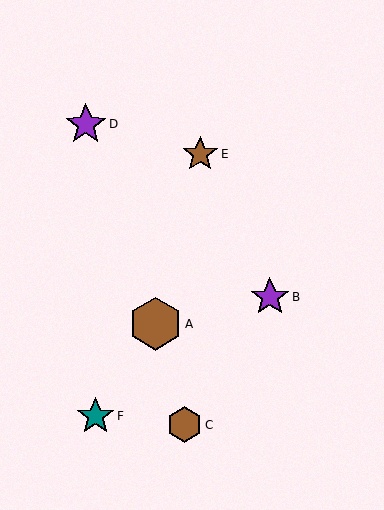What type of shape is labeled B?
Shape B is a purple star.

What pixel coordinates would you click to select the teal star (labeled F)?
Click at (95, 416) to select the teal star F.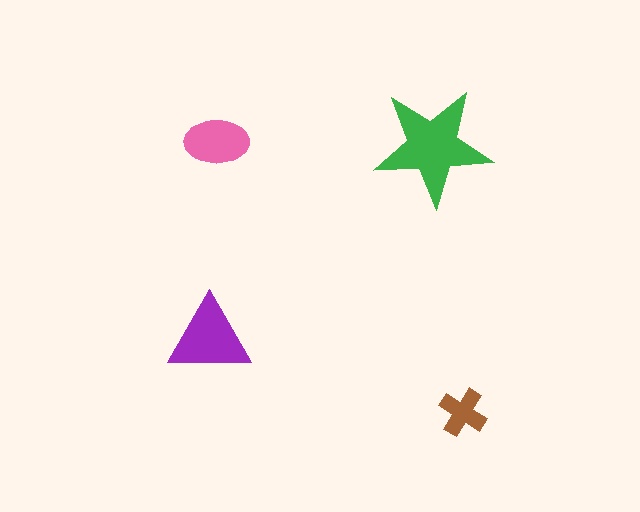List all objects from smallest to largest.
The brown cross, the pink ellipse, the purple triangle, the green star.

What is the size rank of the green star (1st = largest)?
1st.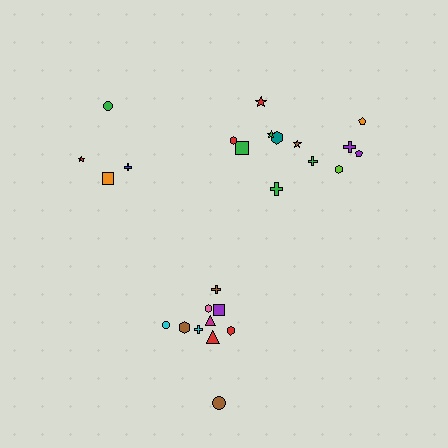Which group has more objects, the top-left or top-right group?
The top-right group.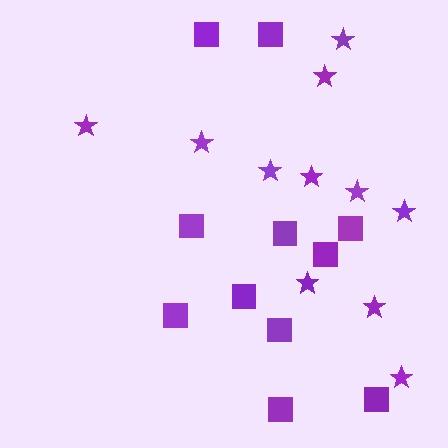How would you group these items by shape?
There are 2 groups: one group of stars (11) and one group of squares (11).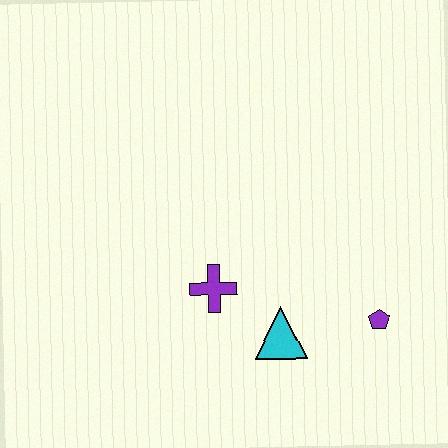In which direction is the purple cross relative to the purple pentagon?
The purple cross is to the left of the purple pentagon.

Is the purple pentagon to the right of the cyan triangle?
Yes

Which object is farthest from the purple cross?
The purple pentagon is farthest from the purple cross.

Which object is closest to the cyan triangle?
The purple cross is closest to the cyan triangle.